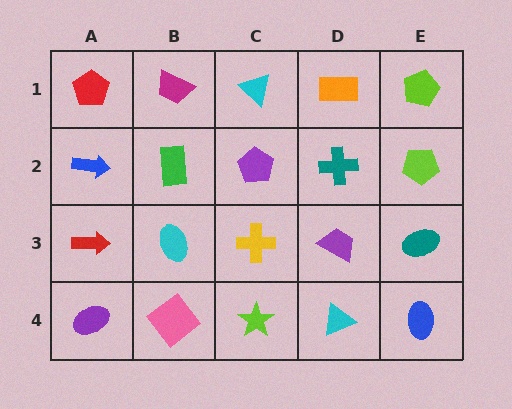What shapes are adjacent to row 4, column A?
A red arrow (row 3, column A), a pink diamond (row 4, column B).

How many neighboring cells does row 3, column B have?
4.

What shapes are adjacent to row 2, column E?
A lime pentagon (row 1, column E), a teal ellipse (row 3, column E), a teal cross (row 2, column D).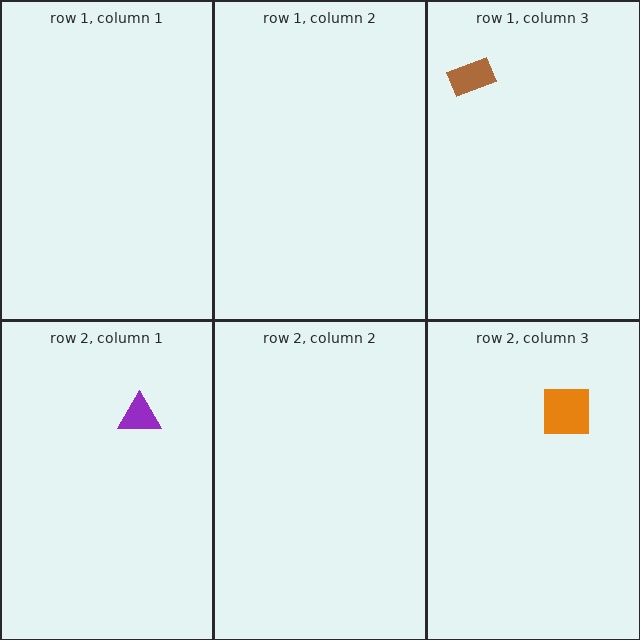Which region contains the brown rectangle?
The row 1, column 3 region.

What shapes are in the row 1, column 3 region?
The brown rectangle.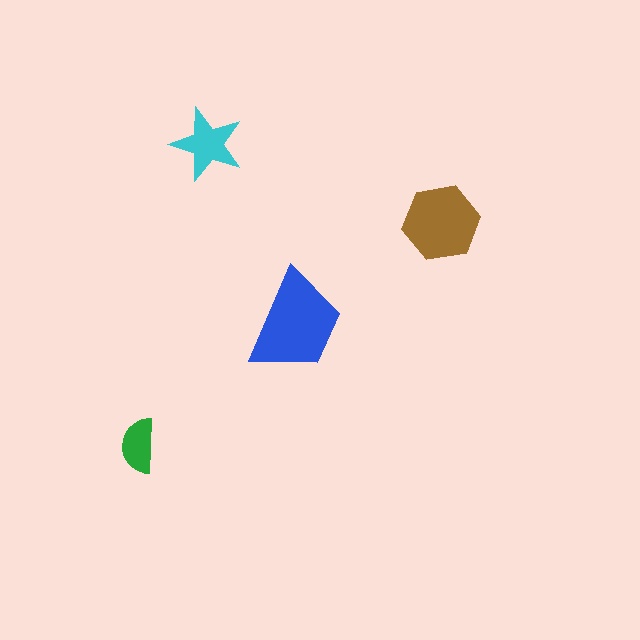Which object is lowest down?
The green semicircle is bottommost.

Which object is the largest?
The blue trapezoid.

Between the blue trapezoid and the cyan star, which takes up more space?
The blue trapezoid.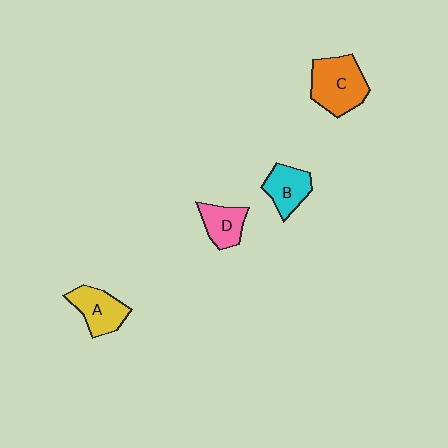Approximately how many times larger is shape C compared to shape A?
Approximately 1.4 times.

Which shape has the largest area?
Shape C (orange).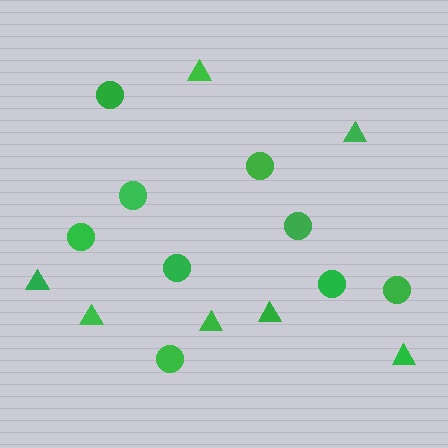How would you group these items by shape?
There are 2 groups: one group of circles (9) and one group of triangles (7).